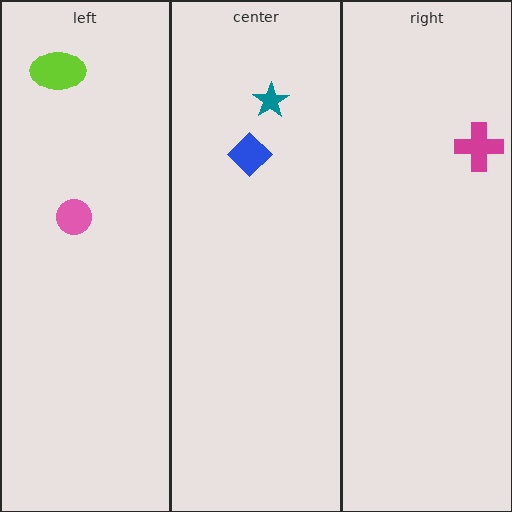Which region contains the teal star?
The center region.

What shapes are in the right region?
The magenta cross.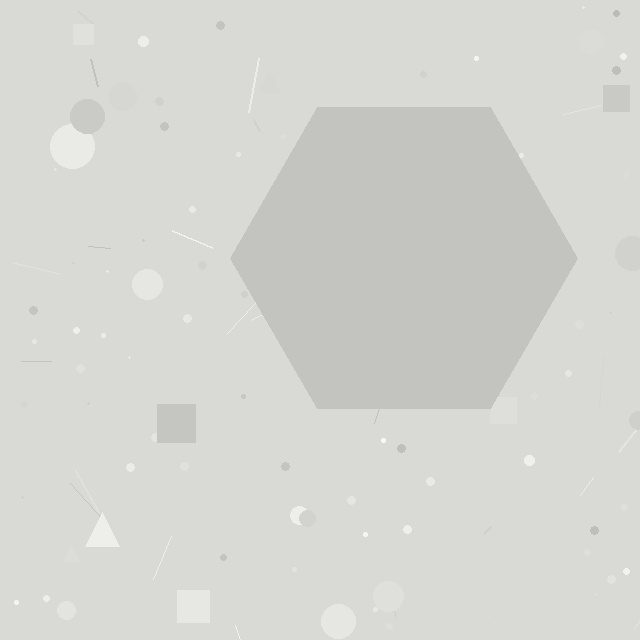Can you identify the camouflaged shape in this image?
The camouflaged shape is a hexagon.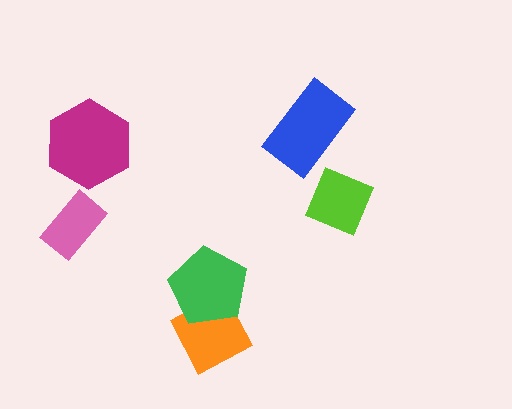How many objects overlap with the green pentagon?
1 object overlaps with the green pentagon.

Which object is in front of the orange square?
The green pentagon is in front of the orange square.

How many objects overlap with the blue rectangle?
0 objects overlap with the blue rectangle.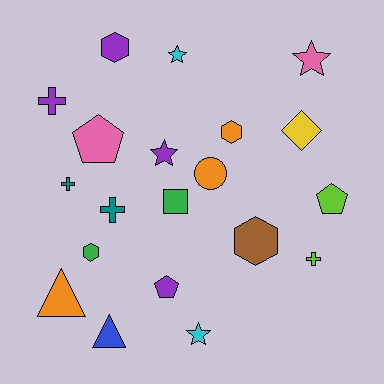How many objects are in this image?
There are 20 objects.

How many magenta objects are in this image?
There are no magenta objects.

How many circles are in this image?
There is 1 circle.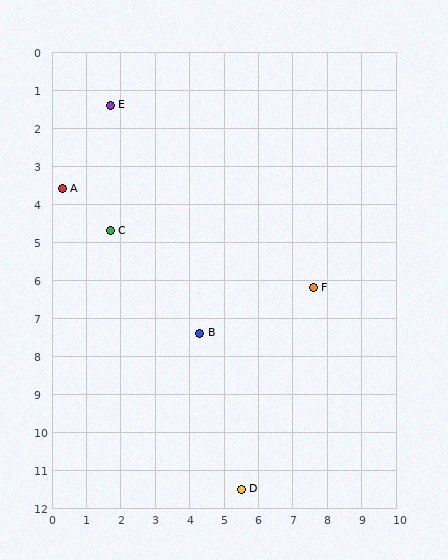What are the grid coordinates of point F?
Point F is at approximately (7.6, 6.2).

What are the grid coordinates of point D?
Point D is at approximately (5.5, 11.5).